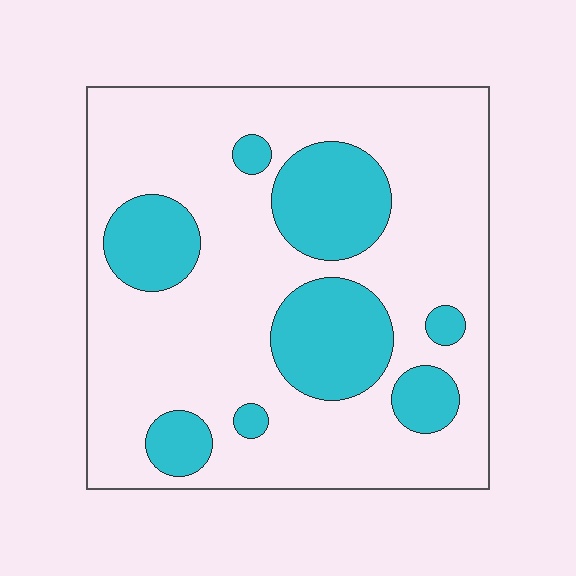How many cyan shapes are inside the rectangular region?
8.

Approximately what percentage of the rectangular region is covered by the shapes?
Approximately 25%.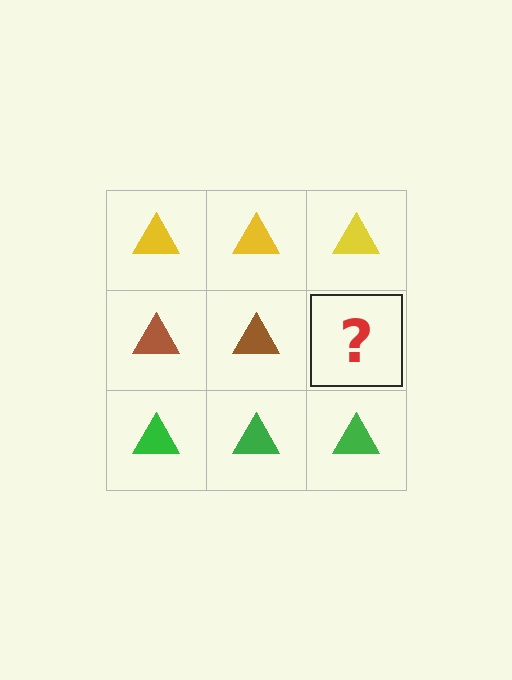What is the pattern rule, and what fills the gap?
The rule is that each row has a consistent color. The gap should be filled with a brown triangle.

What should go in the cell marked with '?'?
The missing cell should contain a brown triangle.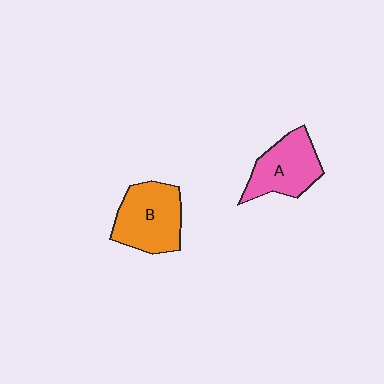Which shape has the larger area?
Shape B (orange).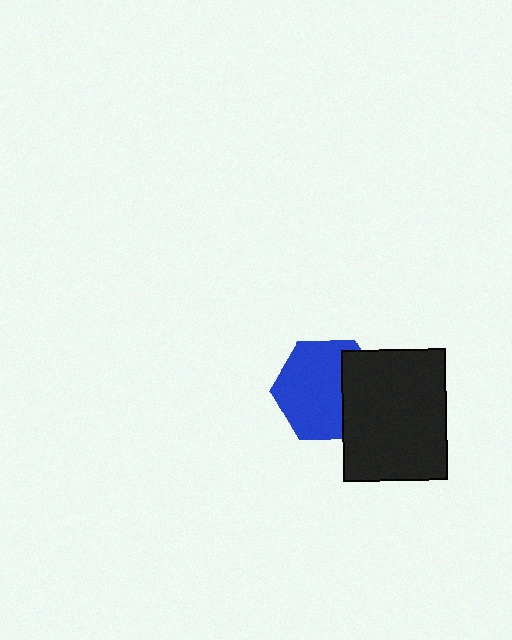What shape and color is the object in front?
The object in front is a black rectangle.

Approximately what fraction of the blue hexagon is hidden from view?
Roughly 32% of the blue hexagon is hidden behind the black rectangle.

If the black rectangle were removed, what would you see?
You would see the complete blue hexagon.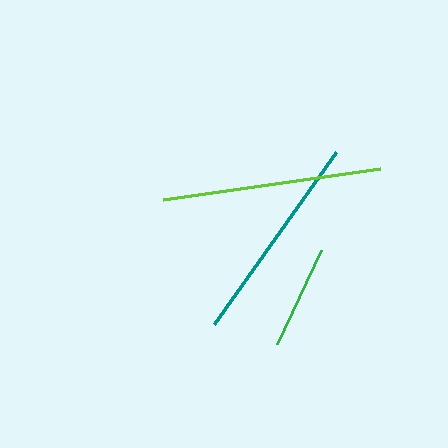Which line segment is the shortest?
The green line is the shortest at approximately 104 pixels.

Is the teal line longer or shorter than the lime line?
The lime line is longer than the teal line.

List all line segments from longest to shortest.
From longest to shortest: lime, teal, green.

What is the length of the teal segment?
The teal segment is approximately 211 pixels long.